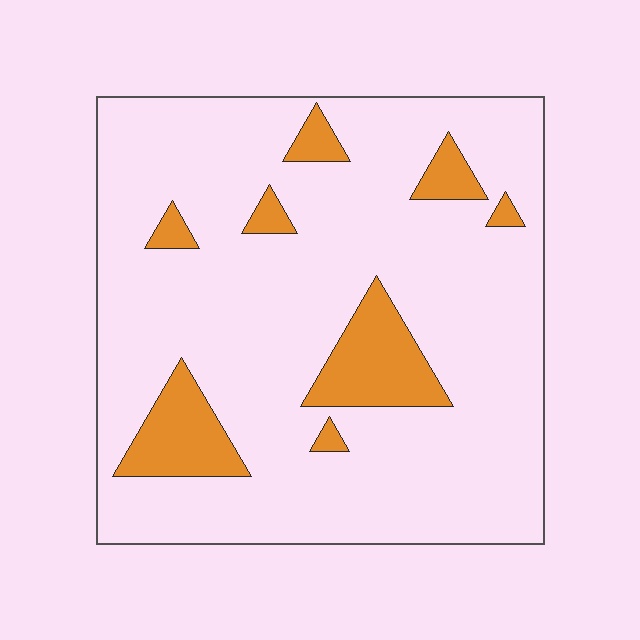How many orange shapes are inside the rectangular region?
8.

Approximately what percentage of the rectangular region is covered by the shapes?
Approximately 15%.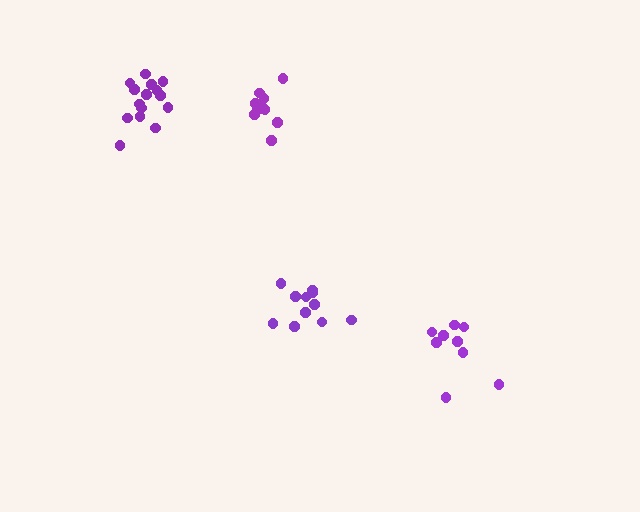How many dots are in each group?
Group 1: 11 dots, Group 2: 11 dots, Group 3: 9 dots, Group 4: 15 dots (46 total).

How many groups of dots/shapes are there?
There are 4 groups.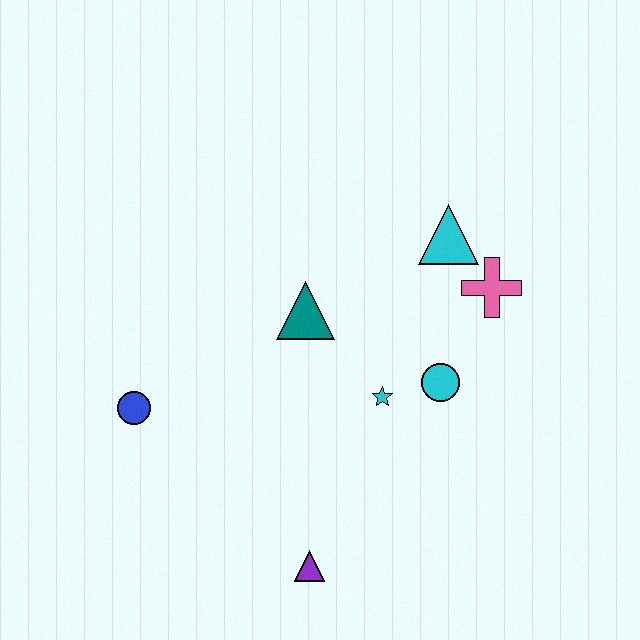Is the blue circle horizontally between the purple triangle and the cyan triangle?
No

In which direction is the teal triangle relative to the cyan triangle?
The teal triangle is to the left of the cyan triangle.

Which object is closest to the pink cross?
The cyan triangle is closest to the pink cross.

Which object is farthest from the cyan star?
The blue circle is farthest from the cyan star.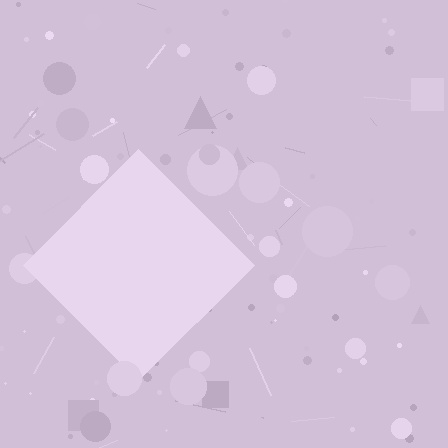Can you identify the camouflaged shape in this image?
The camouflaged shape is a diamond.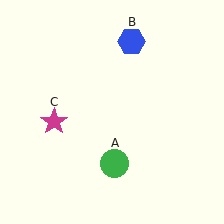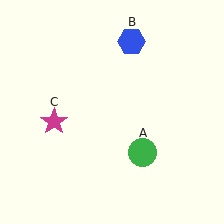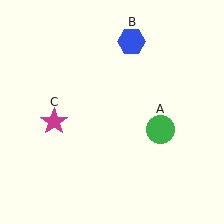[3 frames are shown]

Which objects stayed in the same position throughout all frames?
Blue hexagon (object B) and magenta star (object C) remained stationary.